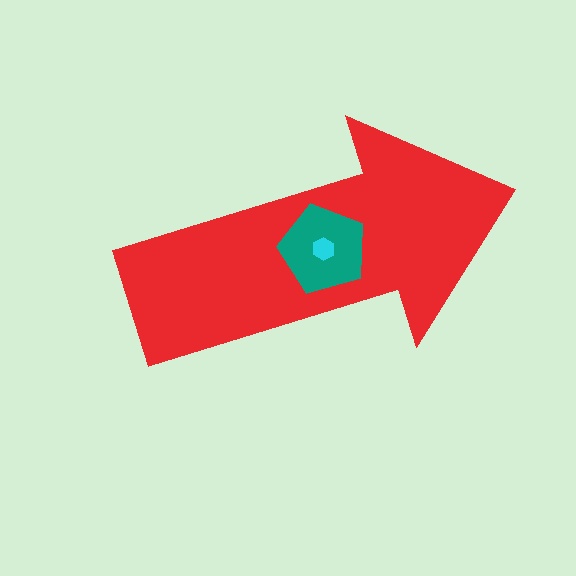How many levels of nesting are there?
3.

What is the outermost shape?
The red arrow.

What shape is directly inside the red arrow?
The teal pentagon.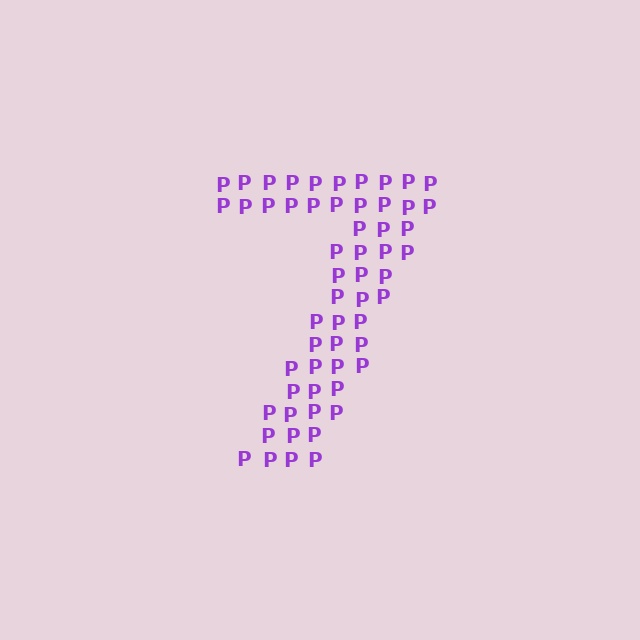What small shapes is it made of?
It is made of small letter P's.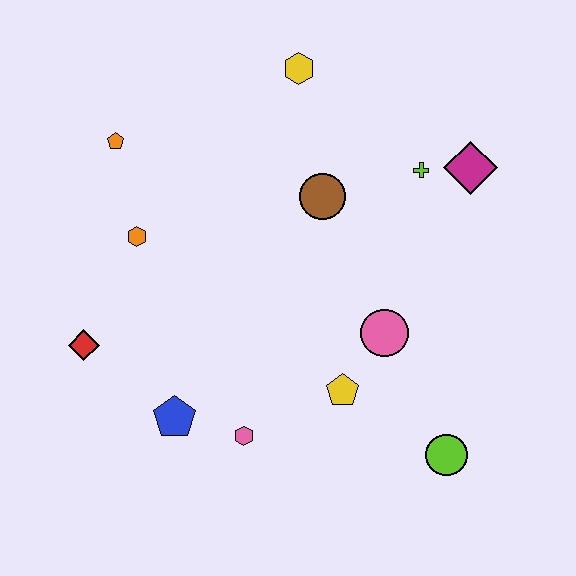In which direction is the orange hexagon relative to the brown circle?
The orange hexagon is to the left of the brown circle.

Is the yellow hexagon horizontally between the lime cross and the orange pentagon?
Yes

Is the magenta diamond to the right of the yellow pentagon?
Yes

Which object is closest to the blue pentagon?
The pink hexagon is closest to the blue pentagon.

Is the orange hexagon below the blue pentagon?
No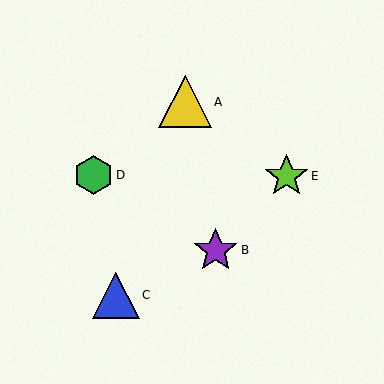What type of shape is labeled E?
Shape E is a lime star.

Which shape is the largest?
The yellow triangle (labeled A) is the largest.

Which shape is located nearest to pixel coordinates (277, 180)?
The lime star (labeled E) at (287, 176) is nearest to that location.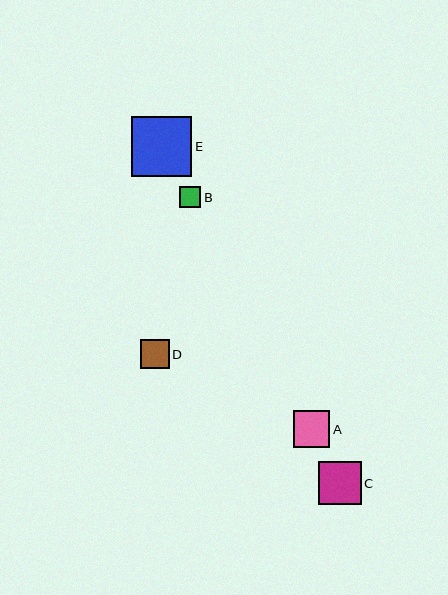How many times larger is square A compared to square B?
Square A is approximately 1.7 times the size of square B.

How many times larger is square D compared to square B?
Square D is approximately 1.4 times the size of square B.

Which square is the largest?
Square E is the largest with a size of approximately 60 pixels.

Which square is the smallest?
Square B is the smallest with a size of approximately 21 pixels.